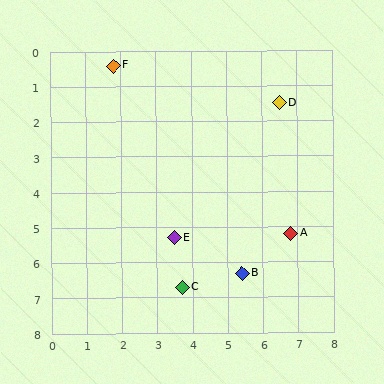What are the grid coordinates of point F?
Point F is at approximately (1.8, 0.4).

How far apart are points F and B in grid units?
Points F and B are about 6.9 grid units apart.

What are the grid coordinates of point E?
Point E is at approximately (3.5, 5.3).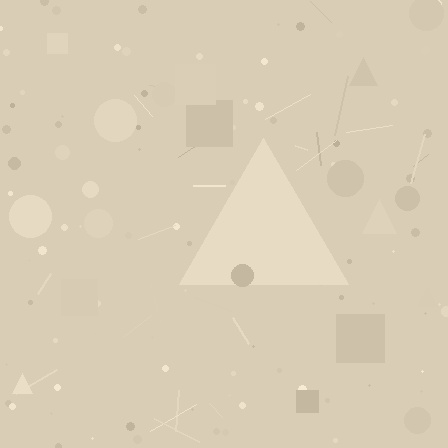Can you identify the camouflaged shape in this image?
The camouflaged shape is a triangle.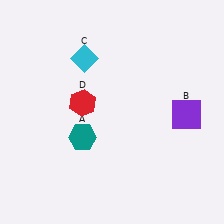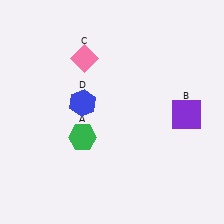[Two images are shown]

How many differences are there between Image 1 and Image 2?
There are 3 differences between the two images.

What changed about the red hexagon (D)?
In Image 1, D is red. In Image 2, it changed to blue.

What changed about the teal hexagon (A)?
In Image 1, A is teal. In Image 2, it changed to green.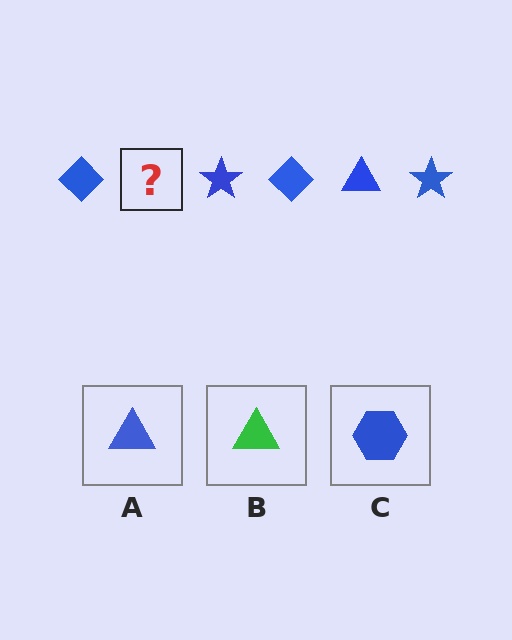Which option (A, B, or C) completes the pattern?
A.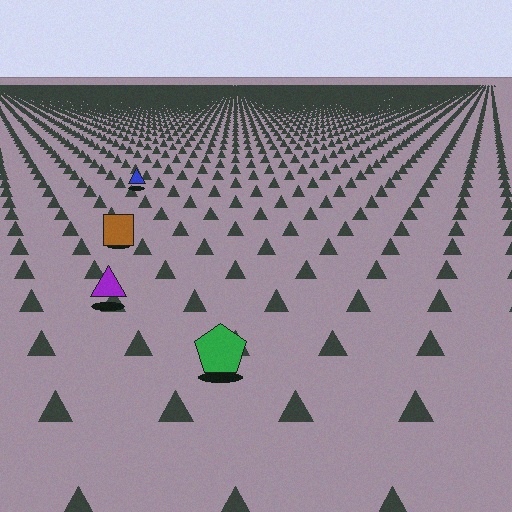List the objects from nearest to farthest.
From nearest to farthest: the green pentagon, the purple triangle, the brown square, the blue triangle.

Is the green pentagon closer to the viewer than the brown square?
Yes. The green pentagon is closer — you can tell from the texture gradient: the ground texture is coarser near it.